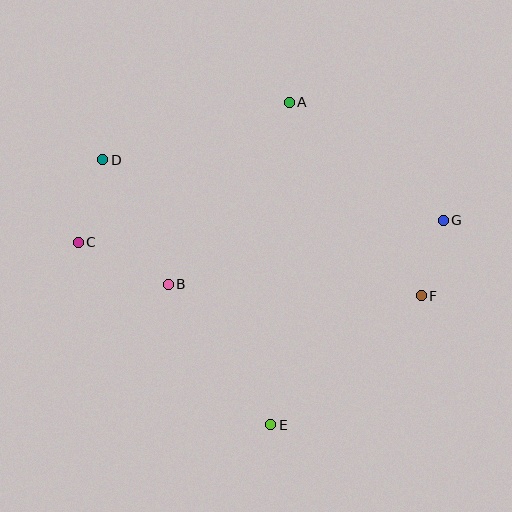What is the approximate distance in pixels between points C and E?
The distance between C and E is approximately 265 pixels.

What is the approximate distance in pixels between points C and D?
The distance between C and D is approximately 86 pixels.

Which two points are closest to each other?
Points F and G are closest to each other.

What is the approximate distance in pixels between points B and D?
The distance between B and D is approximately 141 pixels.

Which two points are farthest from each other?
Points C and G are farthest from each other.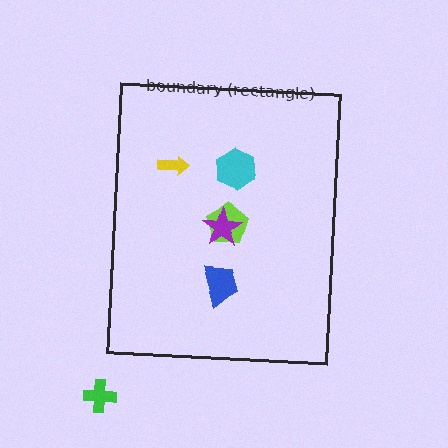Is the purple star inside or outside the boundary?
Inside.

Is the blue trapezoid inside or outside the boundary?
Inside.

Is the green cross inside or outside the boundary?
Outside.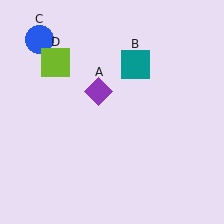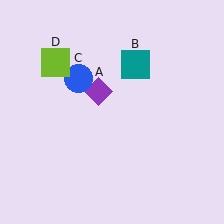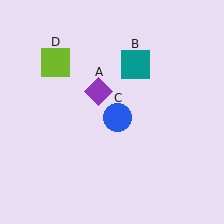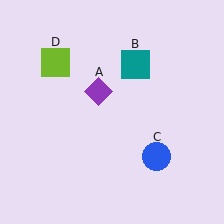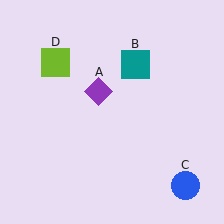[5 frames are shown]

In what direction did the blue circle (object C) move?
The blue circle (object C) moved down and to the right.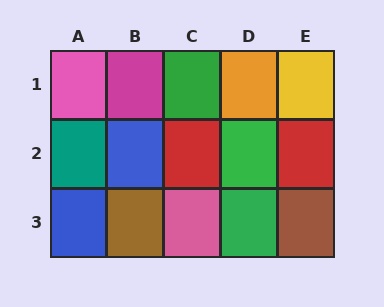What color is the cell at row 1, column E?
Yellow.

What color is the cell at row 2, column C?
Red.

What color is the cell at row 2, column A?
Teal.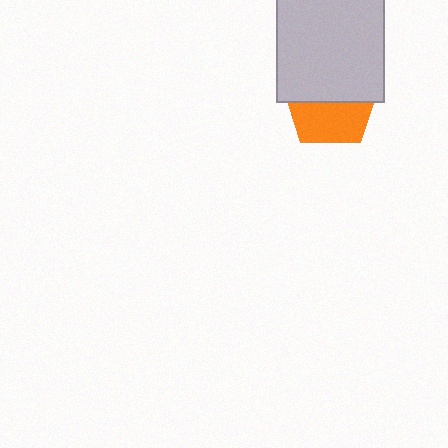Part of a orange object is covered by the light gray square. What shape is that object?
It is a pentagon.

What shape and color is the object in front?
The object in front is a light gray square.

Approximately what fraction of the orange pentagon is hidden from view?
Roughly 54% of the orange pentagon is hidden behind the light gray square.